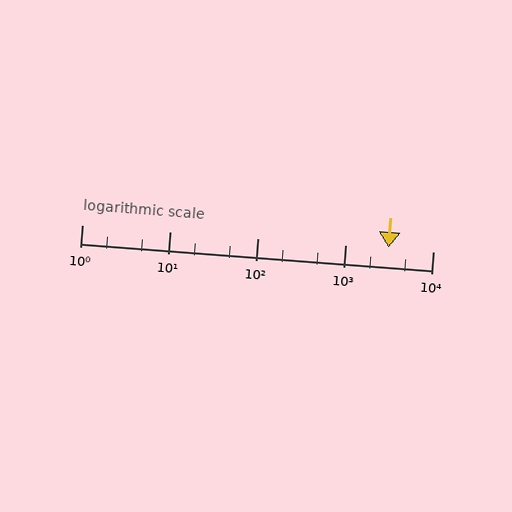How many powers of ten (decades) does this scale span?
The scale spans 4 decades, from 1 to 10000.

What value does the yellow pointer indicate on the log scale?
The pointer indicates approximately 3100.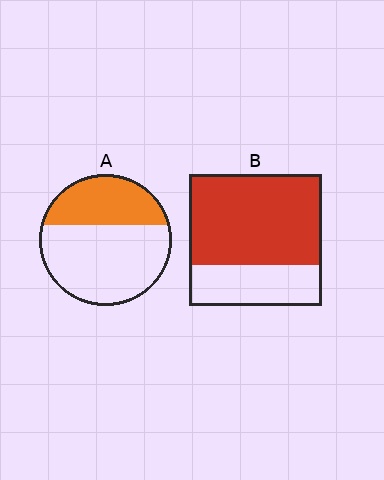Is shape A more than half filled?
No.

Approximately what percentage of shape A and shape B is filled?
A is approximately 35% and B is approximately 70%.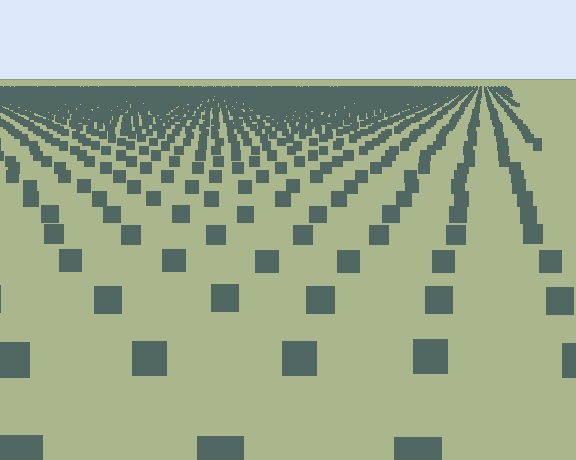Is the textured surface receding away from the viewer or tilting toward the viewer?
The surface is receding away from the viewer. Texture elements get smaller and denser toward the top.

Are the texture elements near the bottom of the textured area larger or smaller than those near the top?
Larger. Near the bottom, elements are closer to the viewer and appear at a bigger on-screen size.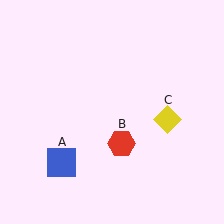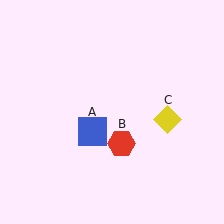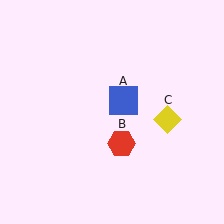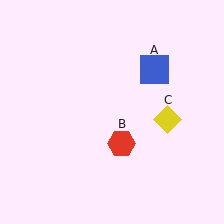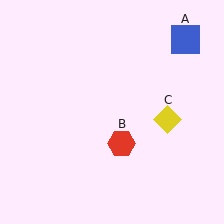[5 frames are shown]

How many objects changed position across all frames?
1 object changed position: blue square (object A).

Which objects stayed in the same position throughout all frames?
Red hexagon (object B) and yellow diamond (object C) remained stationary.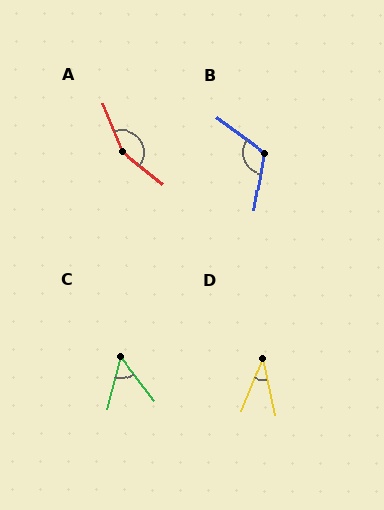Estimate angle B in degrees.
Approximately 117 degrees.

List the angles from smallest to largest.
D (34°), C (52°), B (117°), A (151°).